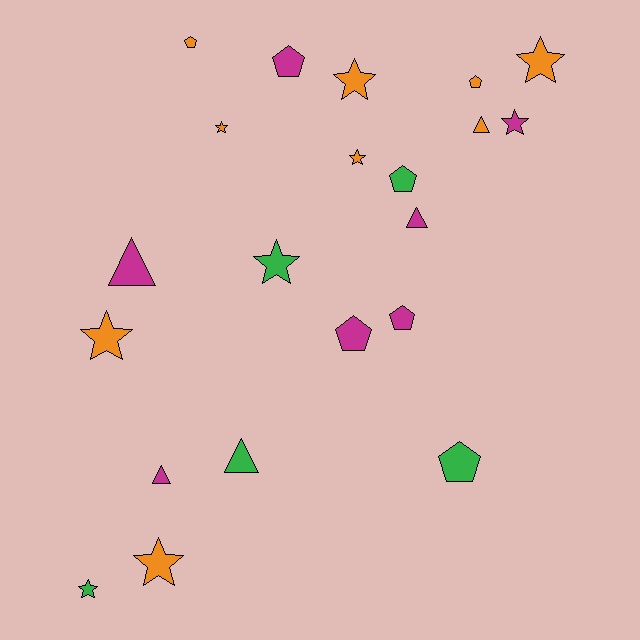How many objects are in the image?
There are 21 objects.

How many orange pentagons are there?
There are 2 orange pentagons.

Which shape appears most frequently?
Star, with 9 objects.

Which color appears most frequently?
Orange, with 9 objects.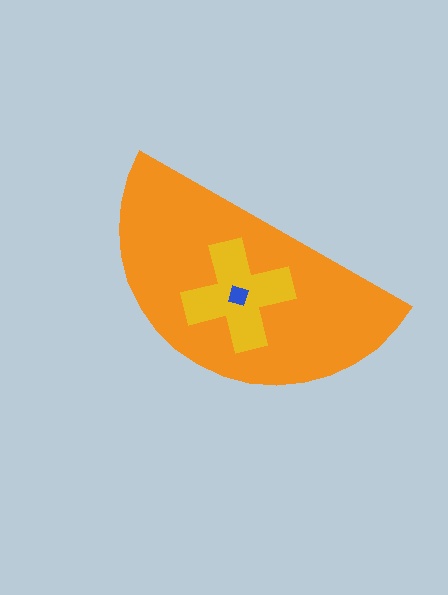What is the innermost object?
The blue diamond.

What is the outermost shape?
The orange semicircle.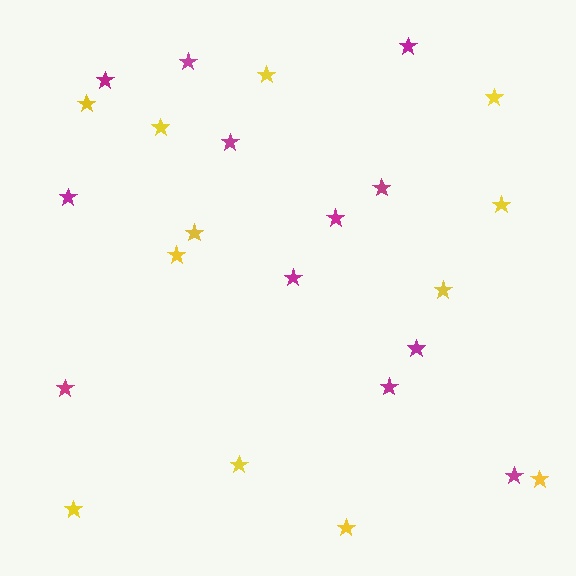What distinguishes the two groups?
There are 2 groups: one group of yellow stars (12) and one group of magenta stars (12).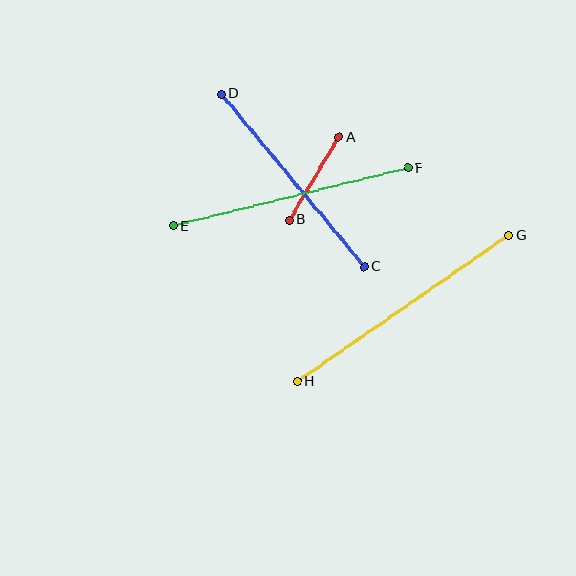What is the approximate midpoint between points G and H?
The midpoint is at approximately (403, 308) pixels.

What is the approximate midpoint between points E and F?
The midpoint is at approximately (291, 197) pixels.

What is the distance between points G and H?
The distance is approximately 257 pixels.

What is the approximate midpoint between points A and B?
The midpoint is at approximately (314, 179) pixels.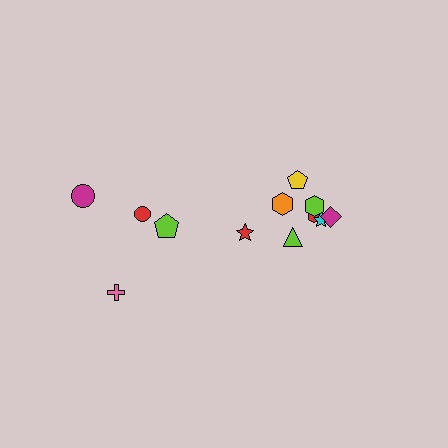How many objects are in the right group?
There are 8 objects.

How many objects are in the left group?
There are 4 objects.